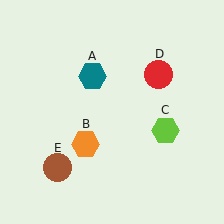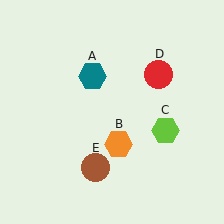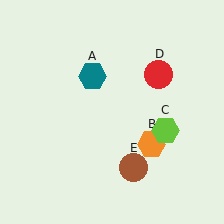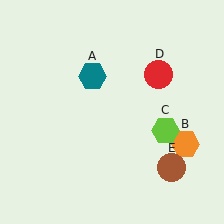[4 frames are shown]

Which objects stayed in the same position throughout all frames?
Teal hexagon (object A) and lime hexagon (object C) and red circle (object D) remained stationary.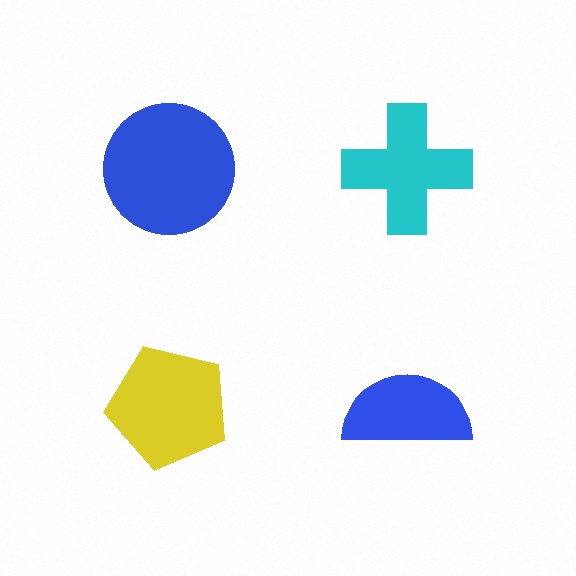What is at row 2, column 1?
A yellow pentagon.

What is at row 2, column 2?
A blue semicircle.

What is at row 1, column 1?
A blue circle.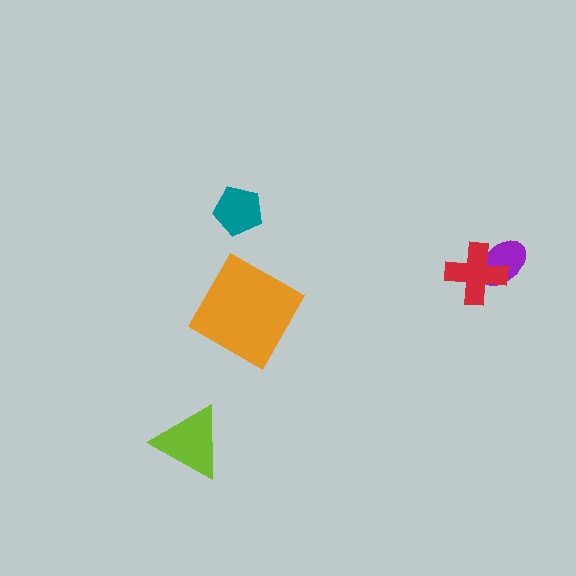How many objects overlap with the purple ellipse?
1 object overlaps with the purple ellipse.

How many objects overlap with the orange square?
0 objects overlap with the orange square.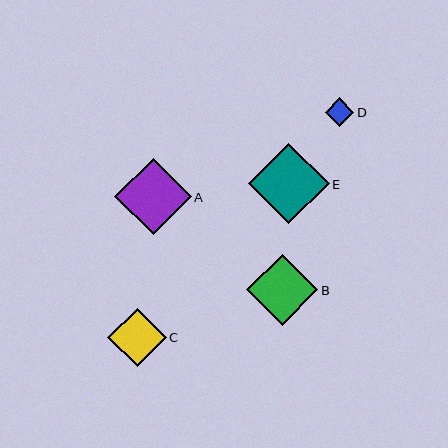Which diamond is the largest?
Diamond E is the largest with a size of approximately 81 pixels.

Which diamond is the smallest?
Diamond D is the smallest with a size of approximately 29 pixels.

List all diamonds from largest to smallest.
From largest to smallest: E, A, B, C, D.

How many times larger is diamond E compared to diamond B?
Diamond E is approximately 1.1 times the size of diamond B.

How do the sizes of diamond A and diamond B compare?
Diamond A and diamond B are approximately the same size.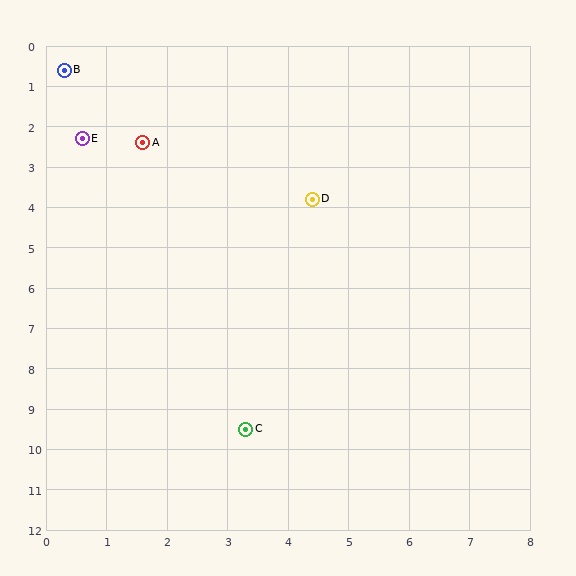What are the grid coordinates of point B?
Point B is at approximately (0.3, 0.6).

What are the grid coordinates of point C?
Point C is at approximately (3.3, 9.5).